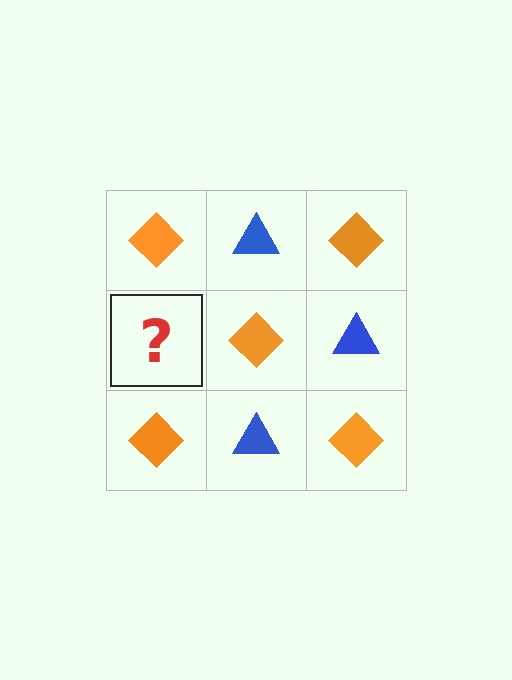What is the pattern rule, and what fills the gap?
The rule is that it alternates orange diamond and blue triangle in a checkerboard pattern. The gap should be filled with a blue triangle.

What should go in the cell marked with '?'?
The missing cell should contain a blue triangle.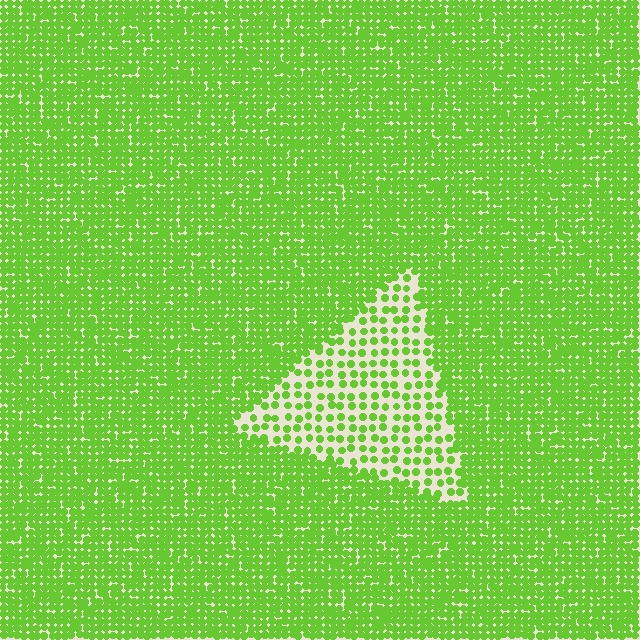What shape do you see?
I see a triangle.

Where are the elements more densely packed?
The elements are more densely packed outside the triangle boundary.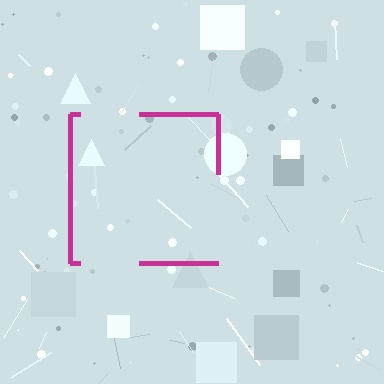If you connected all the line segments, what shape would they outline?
They would outline a square.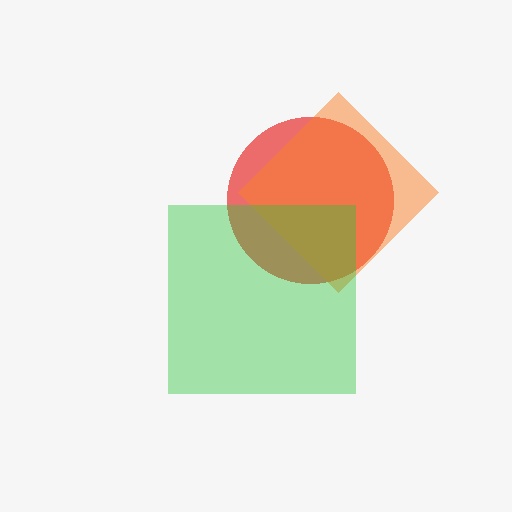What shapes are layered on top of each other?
The layered shapes are: a red circle, an orange diamond, a green square.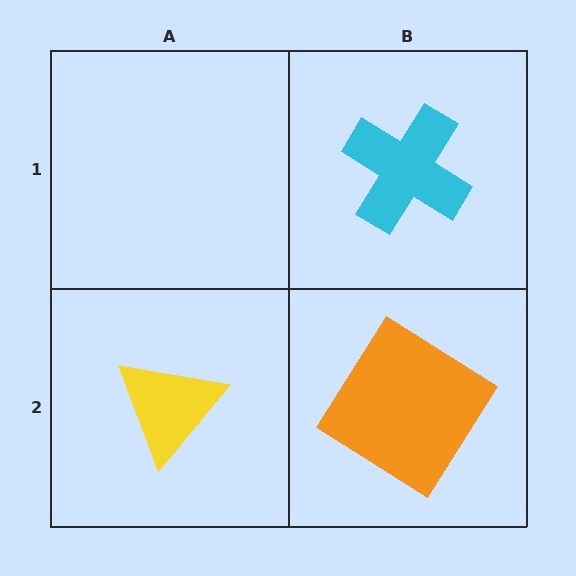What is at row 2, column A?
A yellow triangle.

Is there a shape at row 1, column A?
No, that cell is empty.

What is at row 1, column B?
A cyan cross.